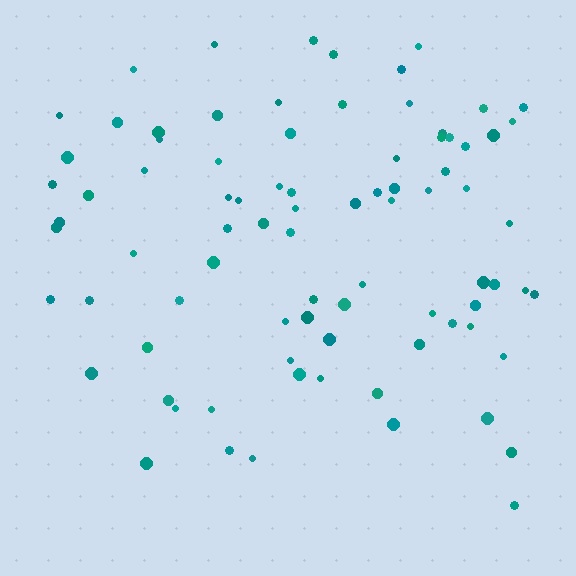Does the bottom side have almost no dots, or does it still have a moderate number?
Still a moderate number, just noticeably fewer than the top.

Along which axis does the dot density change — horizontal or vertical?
Vertical.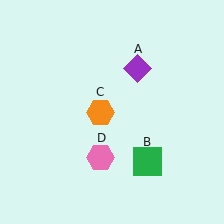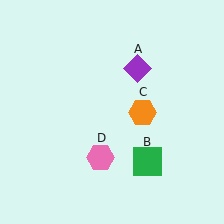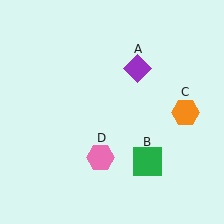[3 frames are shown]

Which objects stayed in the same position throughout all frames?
Purple diamond (object A) and green square (object B) and pink hexagon (object D) remained stationary.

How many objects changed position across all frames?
1 object changed position: orange hexagon (object C).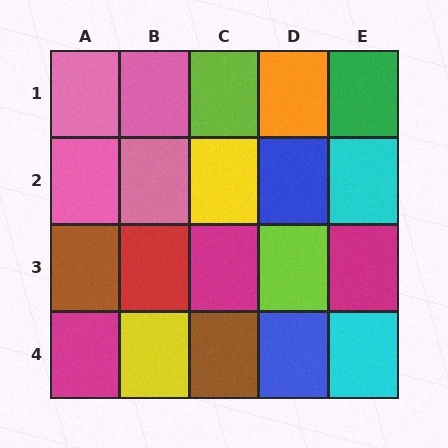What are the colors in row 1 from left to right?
Pink, pink, lime, orange, green.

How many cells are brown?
2 cells are brown.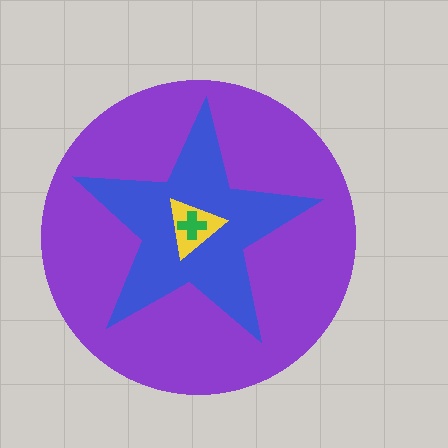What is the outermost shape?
The purple circle.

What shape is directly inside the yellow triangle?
The green cross.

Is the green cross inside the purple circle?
Yes.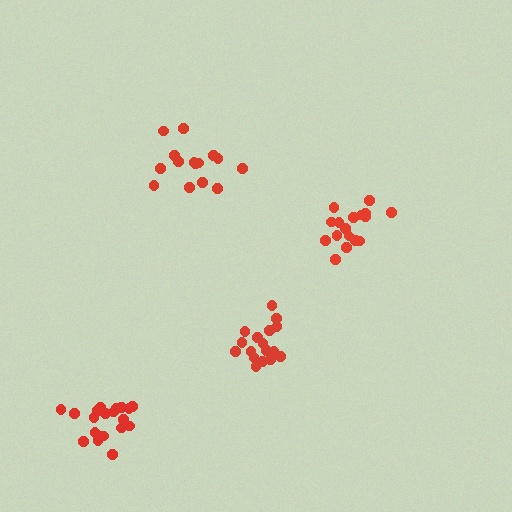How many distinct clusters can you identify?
There are 4 distinct clusters.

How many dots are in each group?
Group 1: 18 dots, Group 2: 18 dots, Group 3: 21 dots, Group 4: 16 dots (73 total).